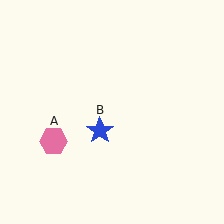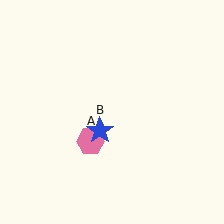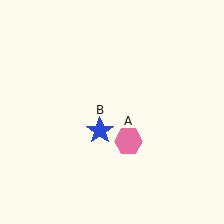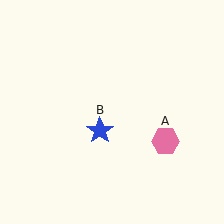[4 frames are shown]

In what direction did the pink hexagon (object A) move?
The pink hexagon (object A) moved right.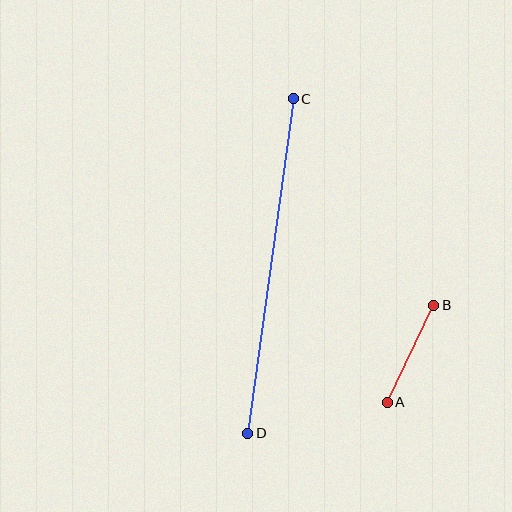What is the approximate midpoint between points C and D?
The midpoint is at approximately (270, 266) pixels.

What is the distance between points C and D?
The distance is approximately 338 pixels.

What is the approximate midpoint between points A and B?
The midpoint is at approximately (410, 354) pixels.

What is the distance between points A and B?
The distance is approximately 107 pixels.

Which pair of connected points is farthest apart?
Points C and D are farthest apart.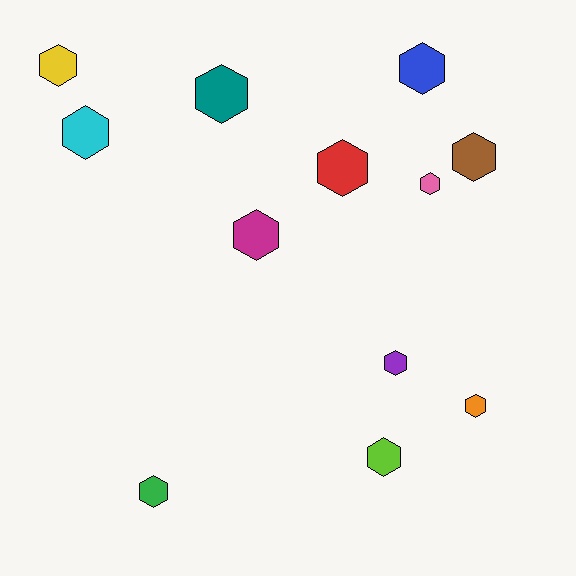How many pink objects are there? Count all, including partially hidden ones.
There is 1 pink object.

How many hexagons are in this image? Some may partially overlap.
There are 12 hexagons.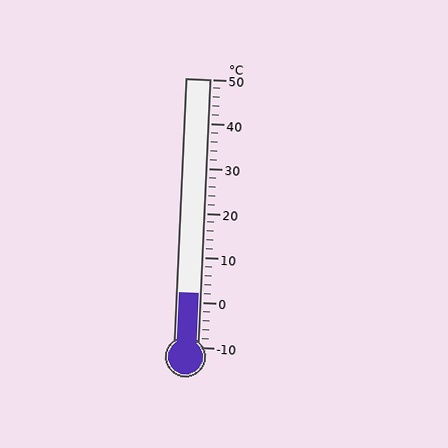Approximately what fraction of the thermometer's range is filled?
The thermometer is filled to approximately 20% of its range.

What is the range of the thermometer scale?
The thermometer scale ranges from -10°C to 50°C.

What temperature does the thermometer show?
The thermometer shows approximately 2°C.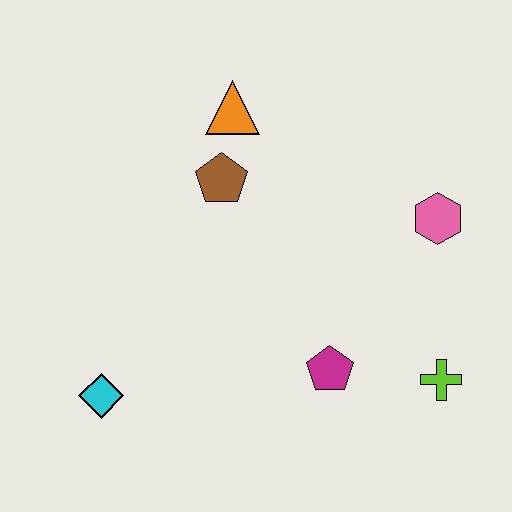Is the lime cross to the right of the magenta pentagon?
Yes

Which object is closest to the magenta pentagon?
The lime cross is closest to the magenta pentagon.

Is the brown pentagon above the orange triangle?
No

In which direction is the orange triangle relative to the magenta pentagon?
The orange triangle is above the magenta pentagon.